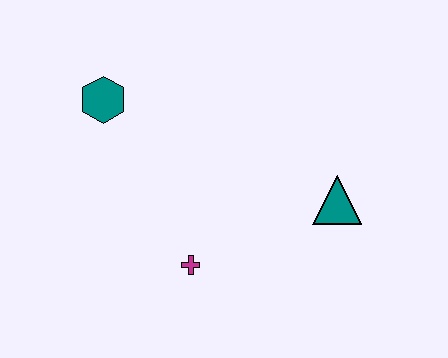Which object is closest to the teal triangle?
The magenta cross is closest to the teal triangle.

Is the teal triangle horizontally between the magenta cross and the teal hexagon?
No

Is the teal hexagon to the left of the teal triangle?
Yes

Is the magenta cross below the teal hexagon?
Yes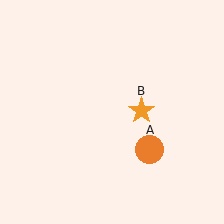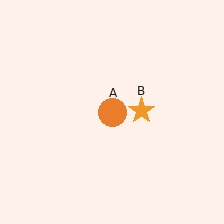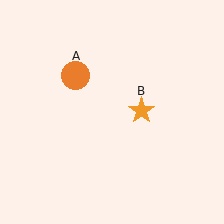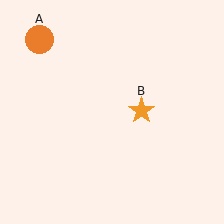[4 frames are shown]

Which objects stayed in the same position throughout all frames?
Orange star (object B) remained stationary.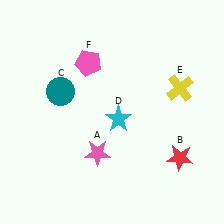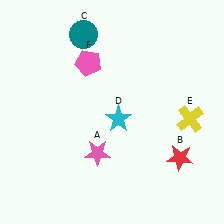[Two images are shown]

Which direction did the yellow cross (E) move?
The yellow cross (E) moved down.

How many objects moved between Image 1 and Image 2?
2 objects moved between the two images.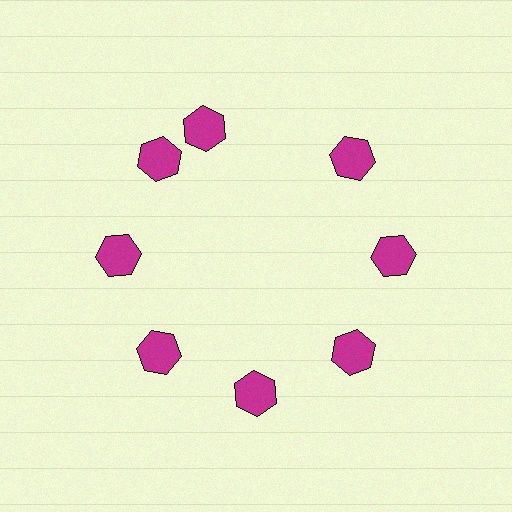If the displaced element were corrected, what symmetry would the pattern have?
It would have 8-fold rotational symmetry — the pattern would map onto itself every 45 degrees.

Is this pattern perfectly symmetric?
No. The 8 magenta hexagons are arranged in a ring, but one element near the 12 o'clock position is rotated out of alignment along the ring, breaking the 8-fold rotational symmetry.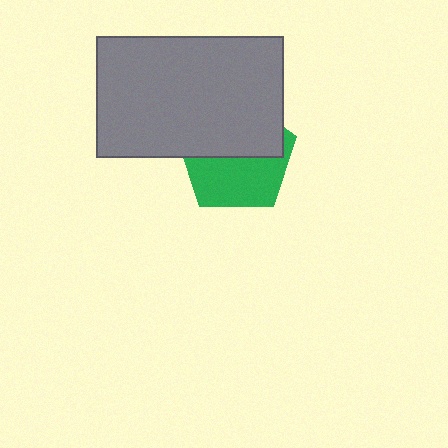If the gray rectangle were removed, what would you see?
You would see the complete green pentagon.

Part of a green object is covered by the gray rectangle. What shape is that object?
It is a pentagon.